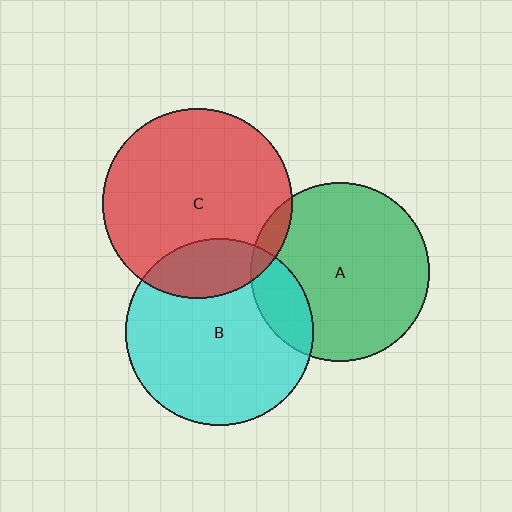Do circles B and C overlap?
Yes.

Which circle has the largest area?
Circle C (red).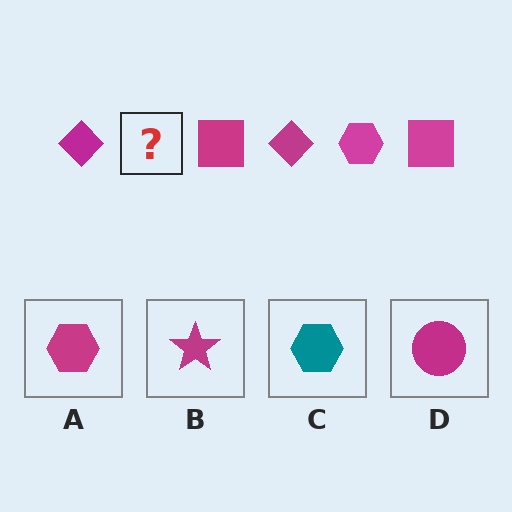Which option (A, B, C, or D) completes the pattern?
A.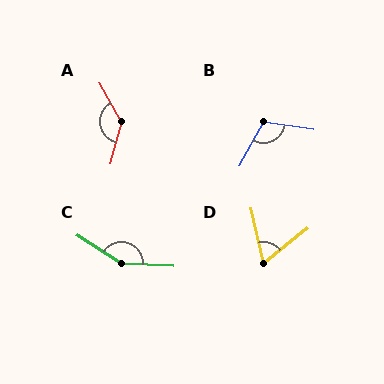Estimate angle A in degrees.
Approximately 135 degrees.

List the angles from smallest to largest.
D (64°), B (110°), A (135°), C (151°).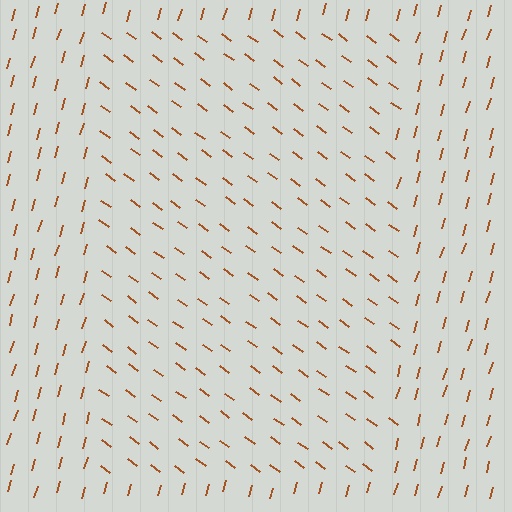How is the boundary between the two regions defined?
The boundary is defined purely by a change in line orientation (approximately 70 degrees difference). All lines are the same color and thickness.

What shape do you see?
I see a rectangle.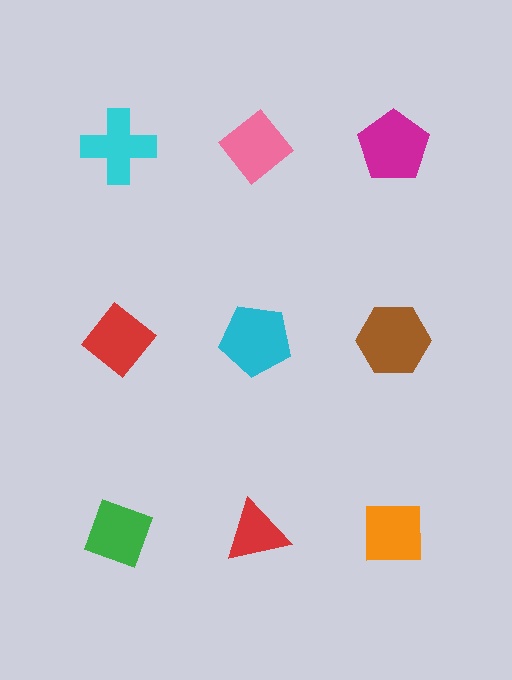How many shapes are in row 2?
3 shapes.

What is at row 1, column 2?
A pink diamond.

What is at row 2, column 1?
A red diamond.